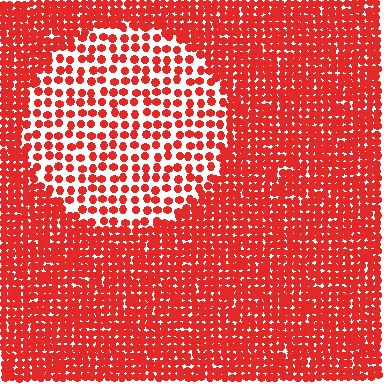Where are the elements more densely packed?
The elements are more densely packed outside the circle boundary.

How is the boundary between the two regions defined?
The boundary is defined by a change in element density (approximately 2.2x ratio). All elements are the same color, size, and shape.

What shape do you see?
I see a circle.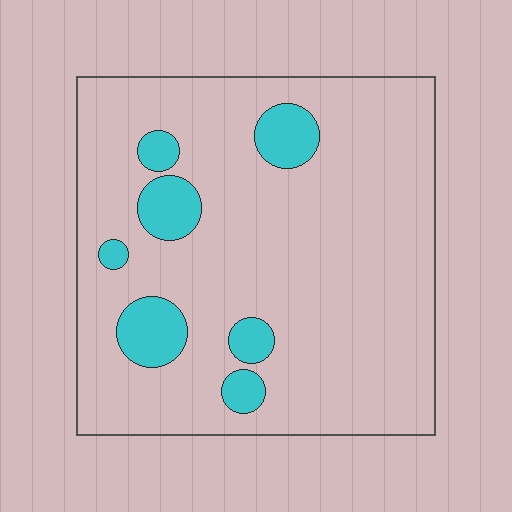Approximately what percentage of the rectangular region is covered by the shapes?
Approximately 15%.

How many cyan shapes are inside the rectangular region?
7.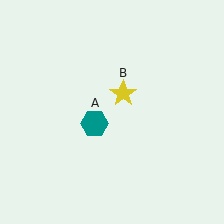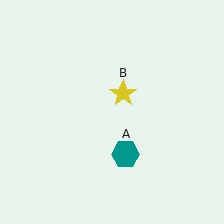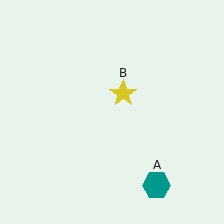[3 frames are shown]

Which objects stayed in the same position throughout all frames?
Yellow star (object B) remained stationary.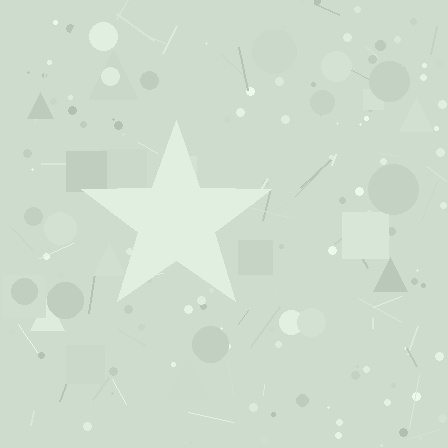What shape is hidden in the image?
A star is hidden in the image.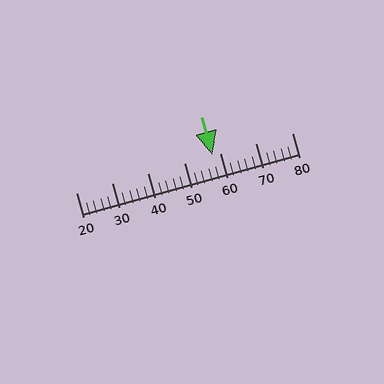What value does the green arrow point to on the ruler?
The green arrow points to approximately 58.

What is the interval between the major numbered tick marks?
The major tick marks are spaced 10 units apart.